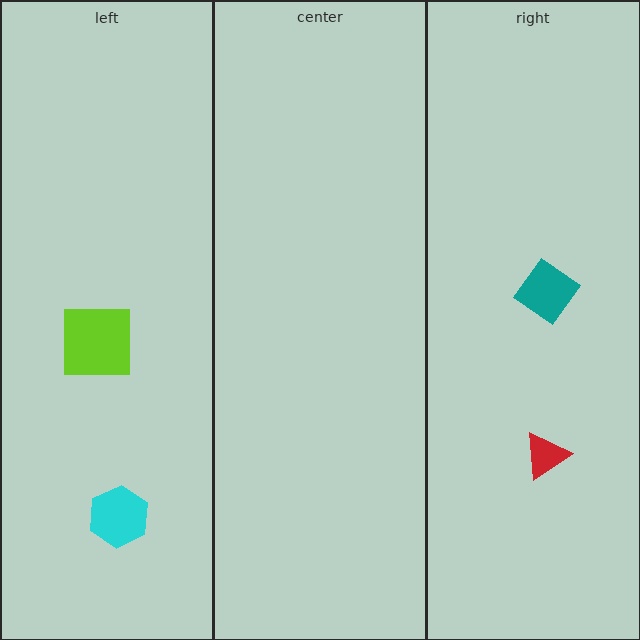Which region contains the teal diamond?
The right region.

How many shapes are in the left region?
2.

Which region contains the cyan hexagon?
The left region.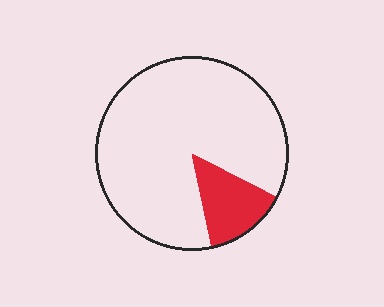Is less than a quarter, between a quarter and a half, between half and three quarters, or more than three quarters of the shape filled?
Less than a quarter.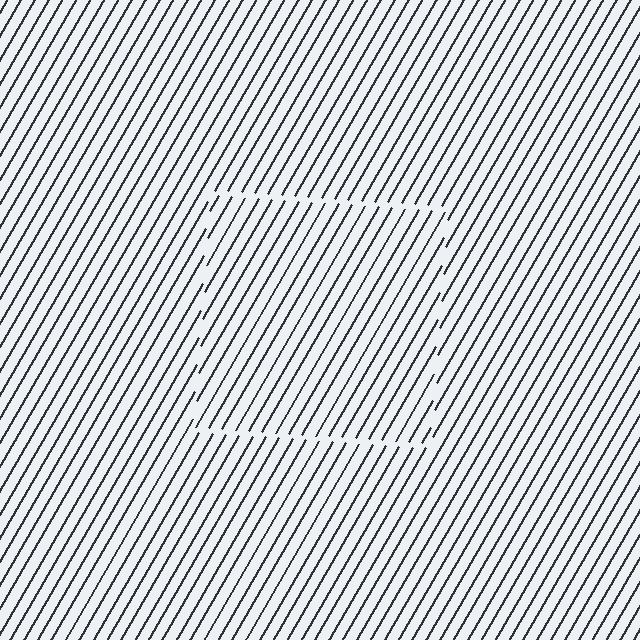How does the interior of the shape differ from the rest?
The interior of the shape contains the same grating, shifted by half a period — the contour is defined by the phase discontinuity where line-ends from the inner and outer gratings abut.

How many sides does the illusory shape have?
4 sides — the line-ends trace a square.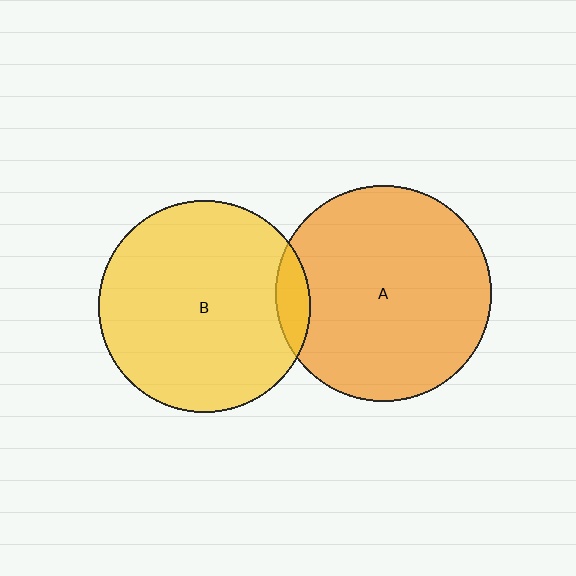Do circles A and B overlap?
Yes.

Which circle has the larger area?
Circle A (orange).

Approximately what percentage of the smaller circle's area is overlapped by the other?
Approximately 10%.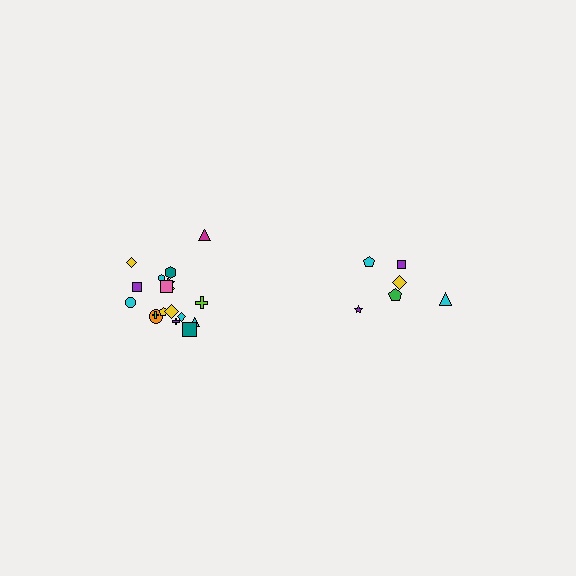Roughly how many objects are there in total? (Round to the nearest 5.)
Roughly 25 objects in total.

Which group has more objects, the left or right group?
The left group.